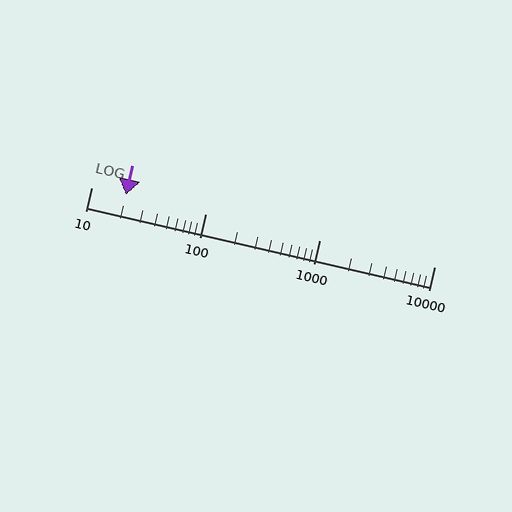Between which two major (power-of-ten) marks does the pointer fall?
The pointer is between 10 and 100.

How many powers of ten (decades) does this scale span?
The scale spans 3 decades, from 10 to 10000.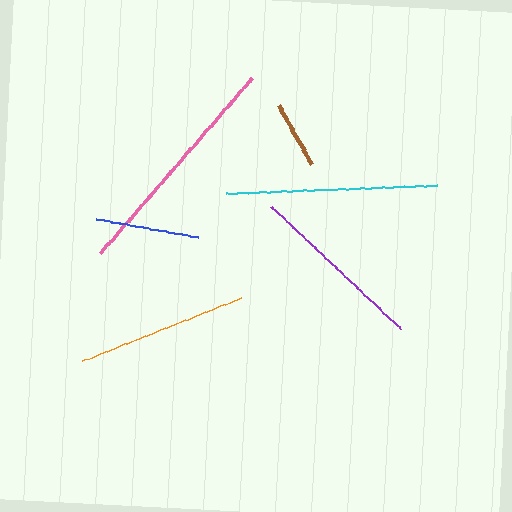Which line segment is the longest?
The pink line is the longest at approximately 232 pixels.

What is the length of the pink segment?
The pink segment is approximately 232 pixels long.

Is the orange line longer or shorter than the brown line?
The orange line is longer than the brown line.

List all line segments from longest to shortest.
From longest to shortest: pink, cyan, purple, orange, blue, brown.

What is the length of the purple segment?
The purple segment is approximately 178 pixels long.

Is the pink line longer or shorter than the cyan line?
The pink line is longer than the cyan line.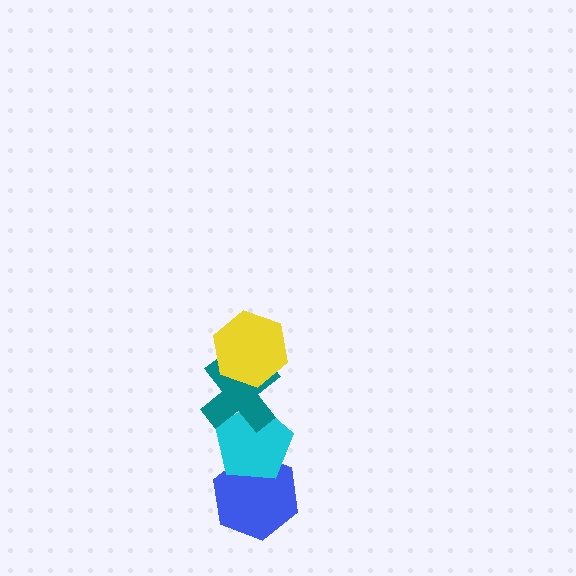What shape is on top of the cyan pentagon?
The teal cross is on top of the cyan pentagon.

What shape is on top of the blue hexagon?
The cyan pentagon is on top of the blue hexagon.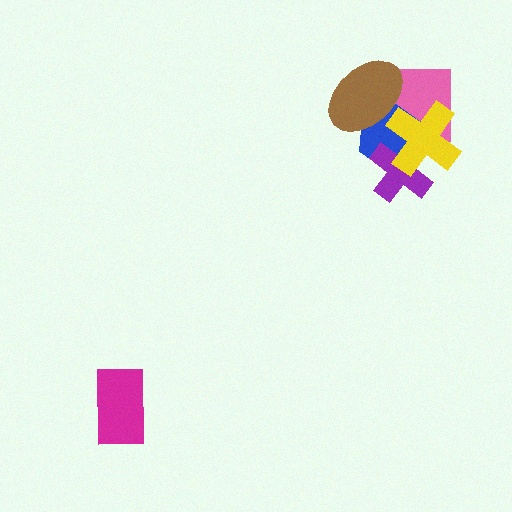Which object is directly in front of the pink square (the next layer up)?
The blue hexagon is directly in front of the pink square.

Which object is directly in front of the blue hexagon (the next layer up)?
The brown ellipse is directly in front of the blue hexagon.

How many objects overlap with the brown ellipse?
3 objects overlap with the brown ellipse.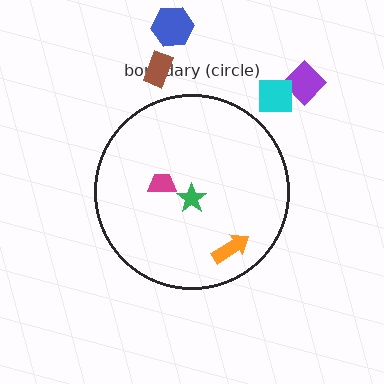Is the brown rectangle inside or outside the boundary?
Outside.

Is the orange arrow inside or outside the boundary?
Inside.